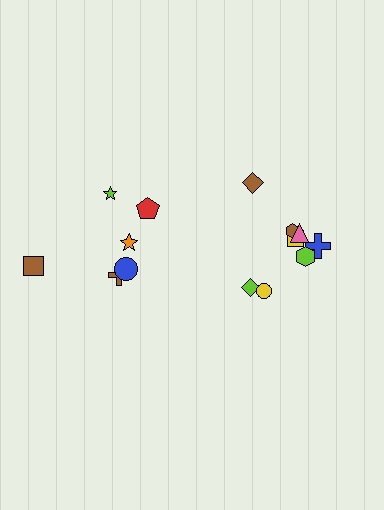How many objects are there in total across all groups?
There are 14 objects.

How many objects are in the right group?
There are 8 objects.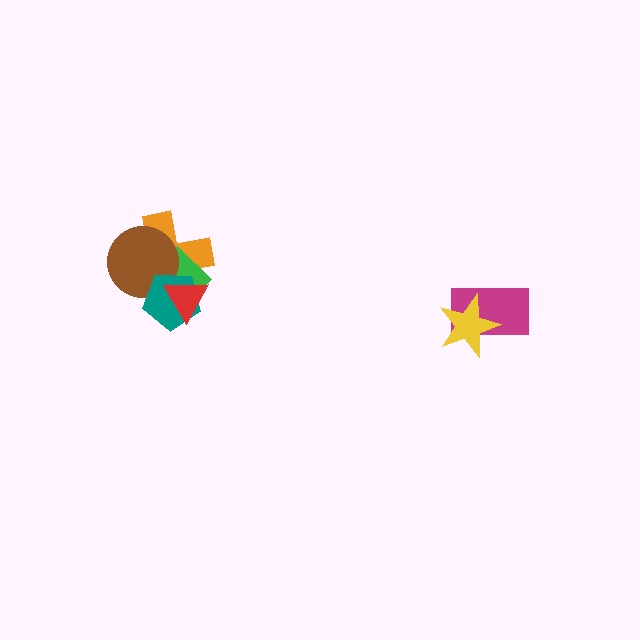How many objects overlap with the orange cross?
4 objects overlap with the orange cross.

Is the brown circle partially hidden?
Yes, it is partially covered by another shape.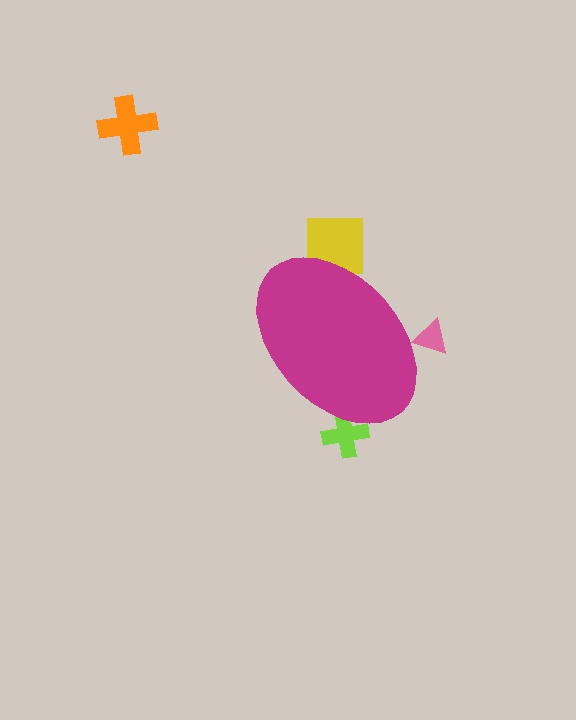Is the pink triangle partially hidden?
Yes, the pink triangle is partially hidden behind the magenta ellipse.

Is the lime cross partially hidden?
Yes, the lime cross is partially hidden behind the magenta ellipse.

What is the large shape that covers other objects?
A magenta ellipse.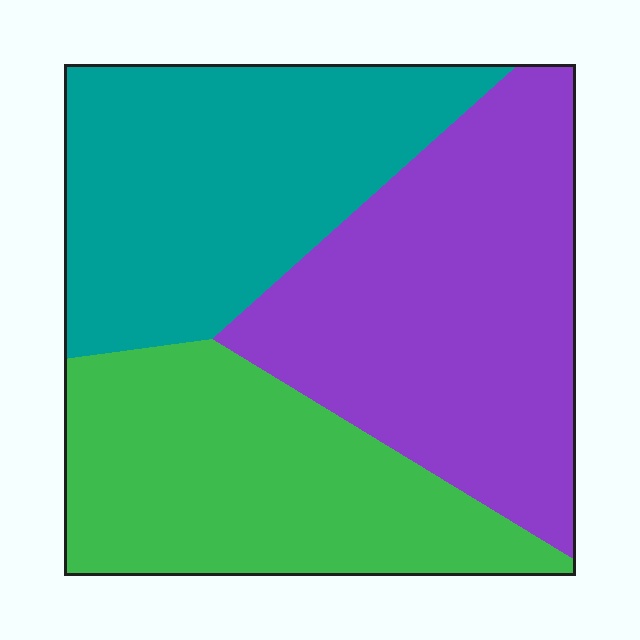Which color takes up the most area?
Purple, at roughly 35%.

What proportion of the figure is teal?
Teal takes up about one third (1/3) of the figure.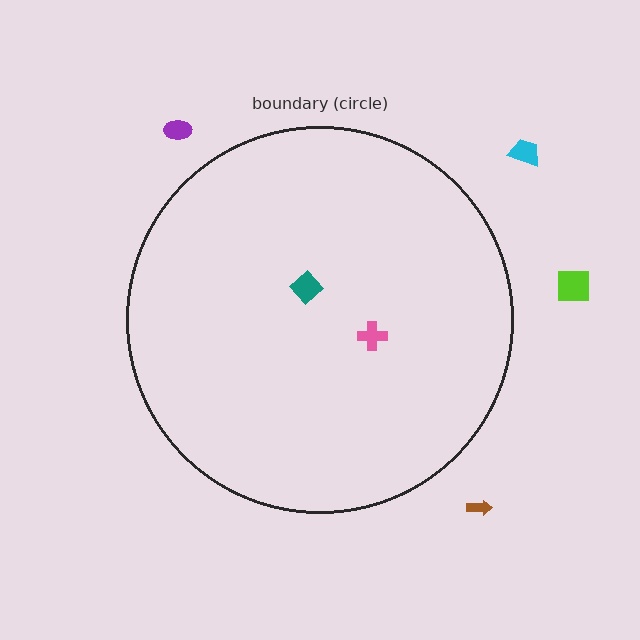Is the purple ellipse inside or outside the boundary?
Outside.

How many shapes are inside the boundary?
2 inside, 4 outside.